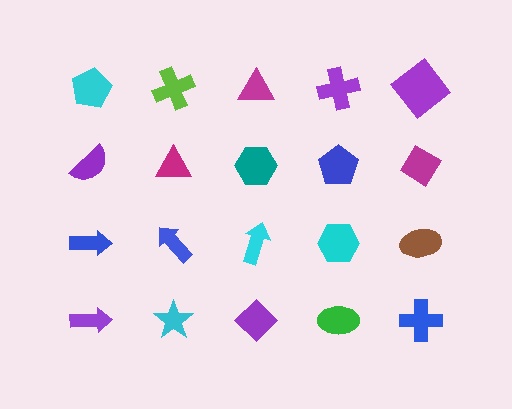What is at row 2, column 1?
A purple semicircle.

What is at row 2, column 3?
A teal hexagon.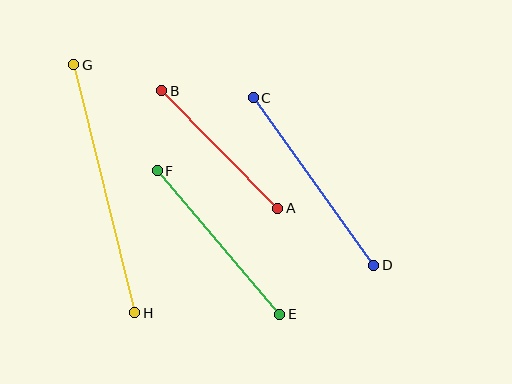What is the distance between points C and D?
The distance is approximately 207 pixels.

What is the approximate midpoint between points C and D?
The midpoint is at approximately (313, 182) pixels.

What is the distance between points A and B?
The distance is approximately 165 pixels.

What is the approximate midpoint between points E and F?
The midpoint is at approximately (219, 243) pixels.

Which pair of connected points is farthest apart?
Points G and H are farthest apart.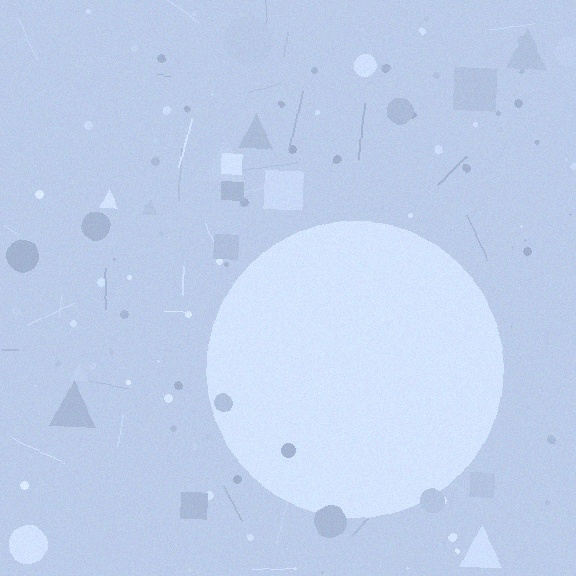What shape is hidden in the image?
A circle is hidden in the image.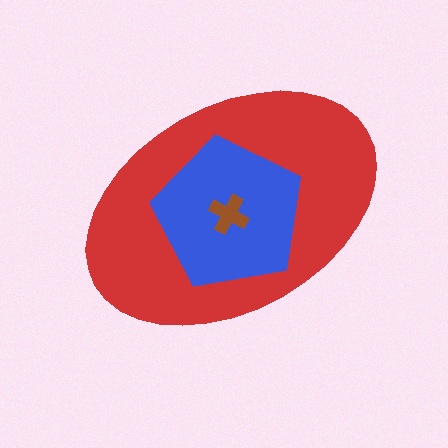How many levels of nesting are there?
3.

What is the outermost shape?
The red ellipse.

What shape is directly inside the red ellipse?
The blue pentagon.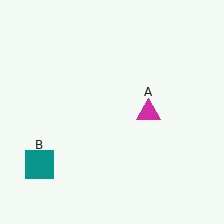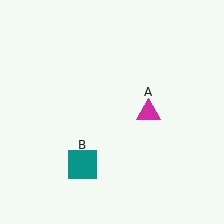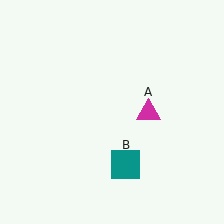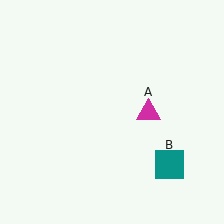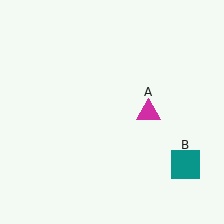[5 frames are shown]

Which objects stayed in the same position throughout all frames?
Magenta triangle (object A) remained stationary.